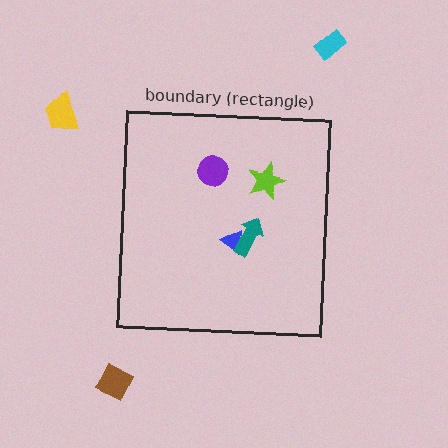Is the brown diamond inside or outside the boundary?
Outside.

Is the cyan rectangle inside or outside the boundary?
Outside.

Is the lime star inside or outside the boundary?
Inside.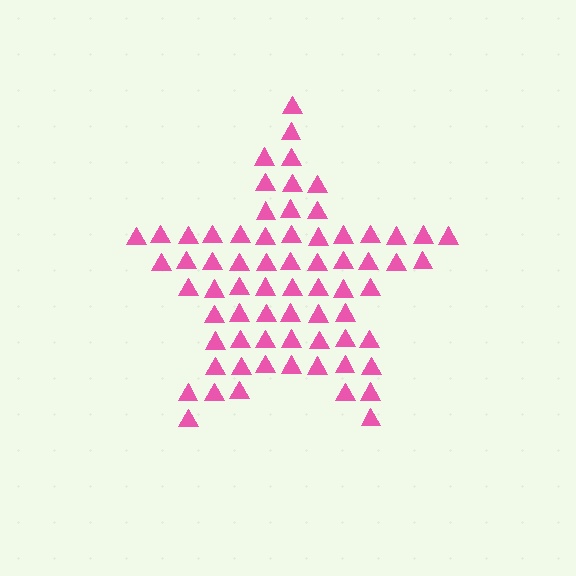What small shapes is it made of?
It is made of small triangles.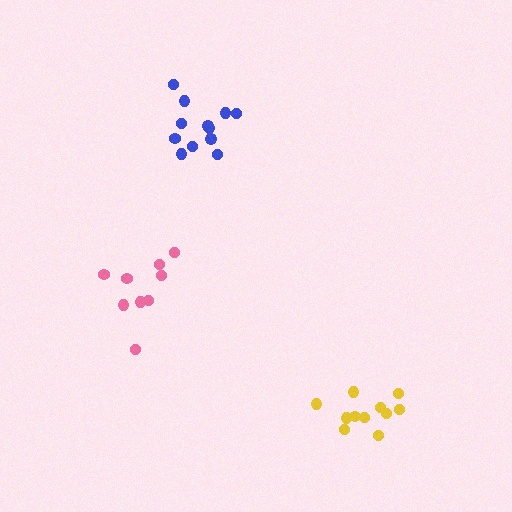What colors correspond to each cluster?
The clusters are colored: pink, blue, yellow.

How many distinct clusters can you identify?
There are 3 distinct clusters.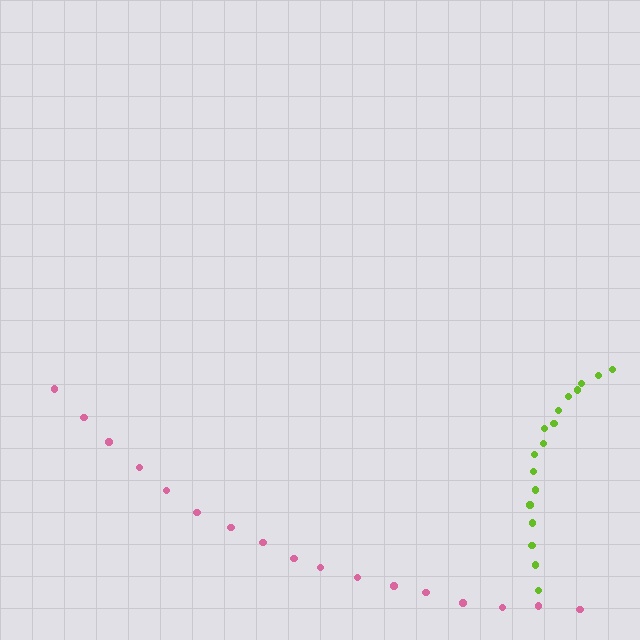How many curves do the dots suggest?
There are 2 distinct paths.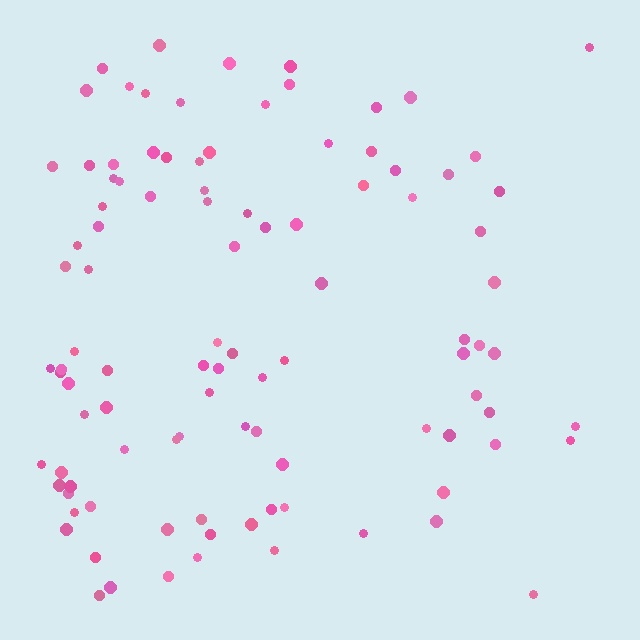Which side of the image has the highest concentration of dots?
The left.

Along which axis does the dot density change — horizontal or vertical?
Horizontal.